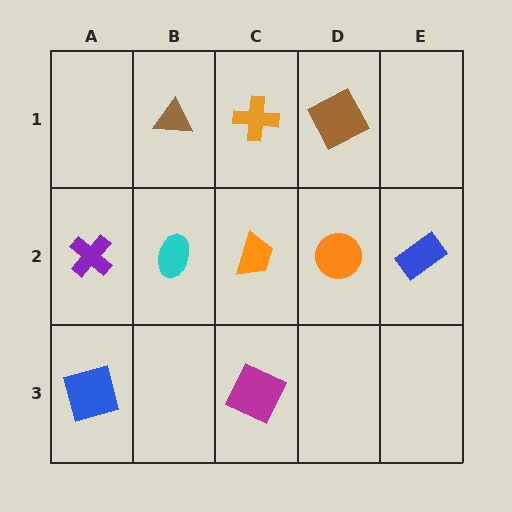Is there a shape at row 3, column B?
No, that cell is empty.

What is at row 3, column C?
A magenta square.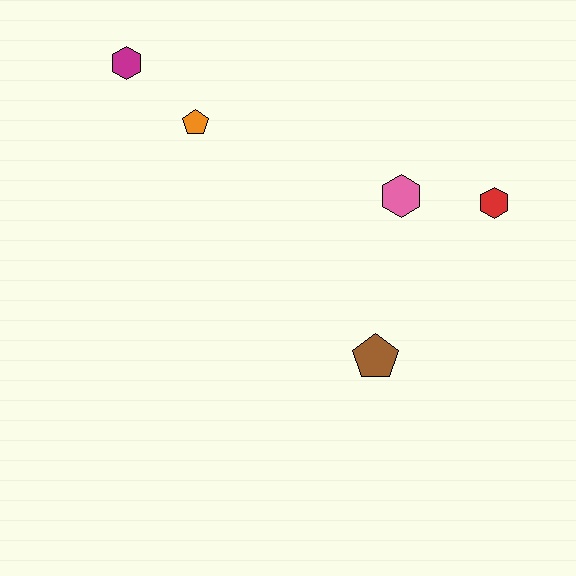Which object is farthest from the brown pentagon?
The magenta hexagon is farthest from the brown pentagon.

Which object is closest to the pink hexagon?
The red hexagon is closest to the pink hexagon.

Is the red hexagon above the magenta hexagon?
No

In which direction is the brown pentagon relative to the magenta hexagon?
The brown pentagon is below the magenta hexagon.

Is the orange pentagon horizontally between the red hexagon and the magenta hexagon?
Yes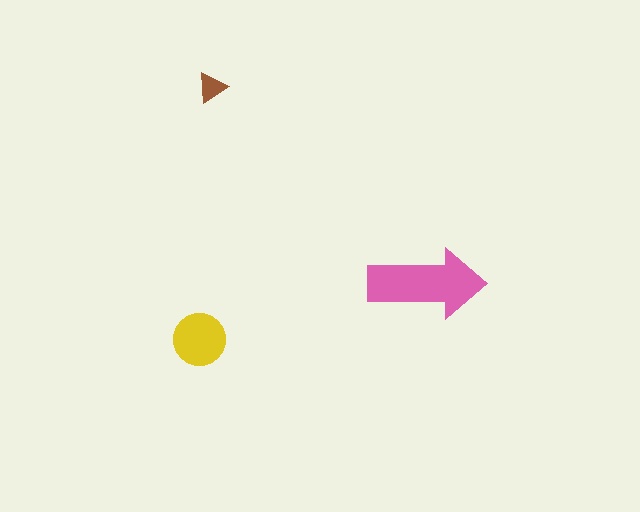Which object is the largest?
The pink arrow.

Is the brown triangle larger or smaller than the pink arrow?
Smaller.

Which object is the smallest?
The brown triangle.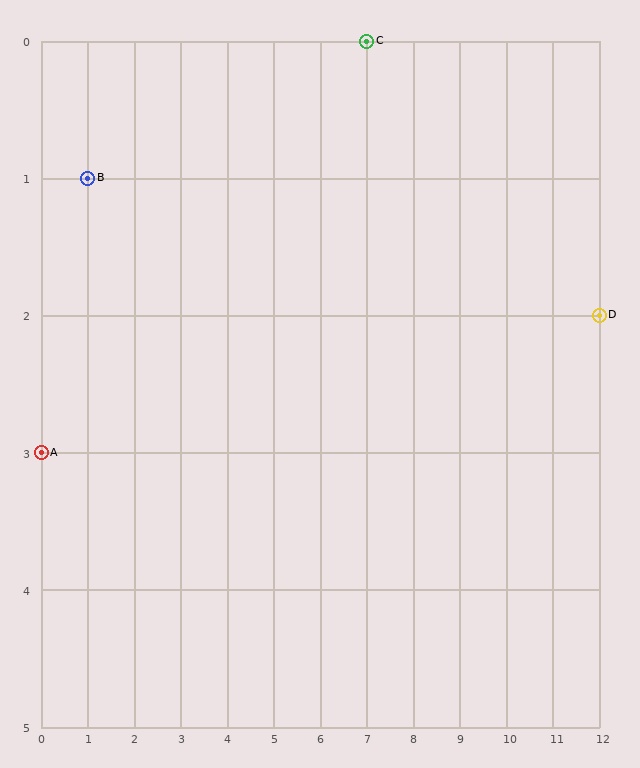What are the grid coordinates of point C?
Point C is at grid coordinates (7, 0).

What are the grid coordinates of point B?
Point B is at grid coordinates (1, 1).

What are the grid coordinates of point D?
Point D is at grid coordinates (12, 2).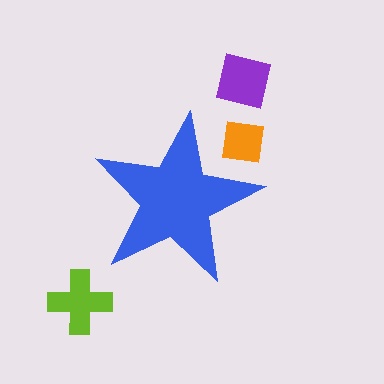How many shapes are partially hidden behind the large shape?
1 shape is partially hidden.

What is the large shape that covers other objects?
A blue star.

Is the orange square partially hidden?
Yes, the orange square is partially hidden behind the blue star.